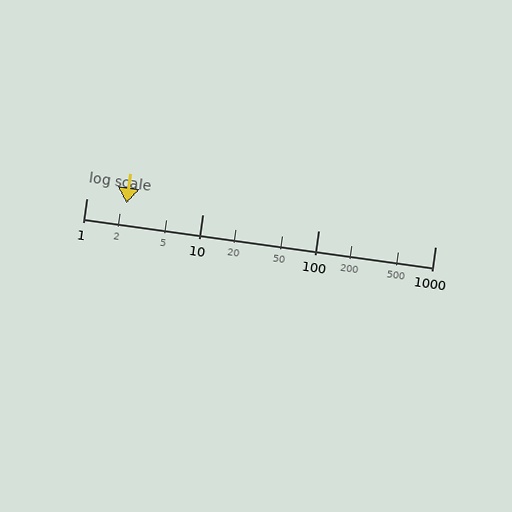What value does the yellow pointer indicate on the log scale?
The pointer indicates approximately 2.2.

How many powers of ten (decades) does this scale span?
The scale spans 3 decades, from 1 to 1000.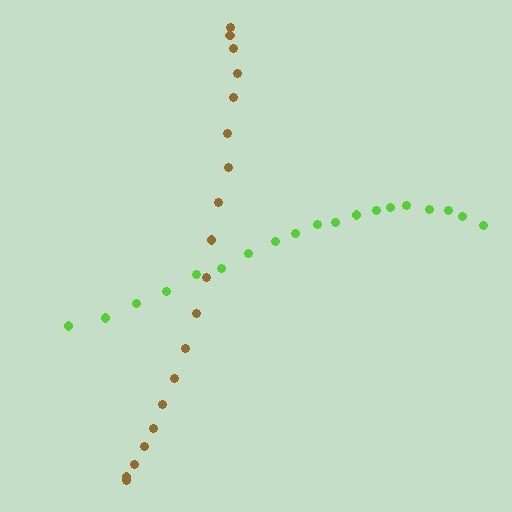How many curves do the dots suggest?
There are 2 distinct paths.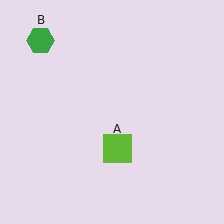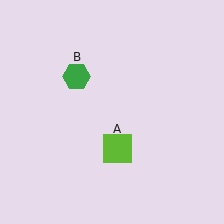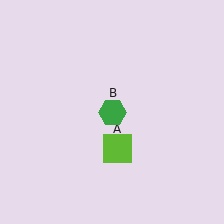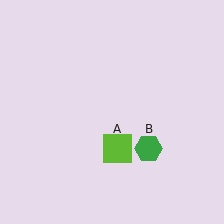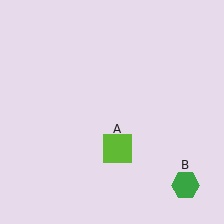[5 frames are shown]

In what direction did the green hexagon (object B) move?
The green hexagon (object B) moved down and to the right.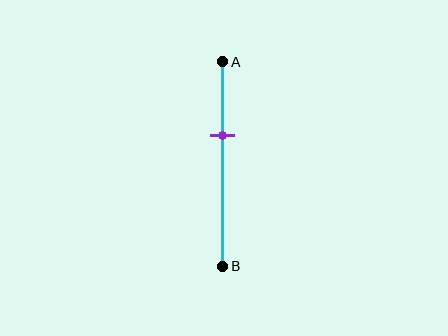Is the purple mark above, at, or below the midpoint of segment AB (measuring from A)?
The purple mark is above the midpoint of segment AB.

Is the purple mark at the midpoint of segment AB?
No, the mark is at about 35% from A, not at the 50% midpoint.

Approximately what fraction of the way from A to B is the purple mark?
The purple mark is approximately 35% of the way from A to B.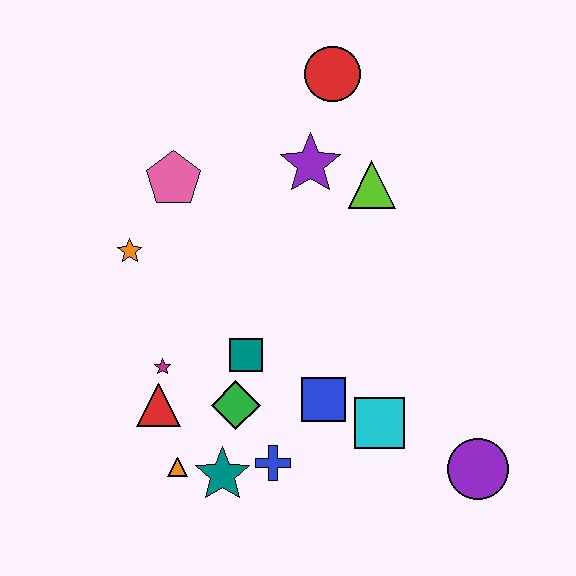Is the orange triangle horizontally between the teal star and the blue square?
No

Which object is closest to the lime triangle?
The purple star is closest to the lime triangle.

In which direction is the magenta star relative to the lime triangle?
The magenta star is to the left of the lime triangle.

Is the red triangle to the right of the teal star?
No